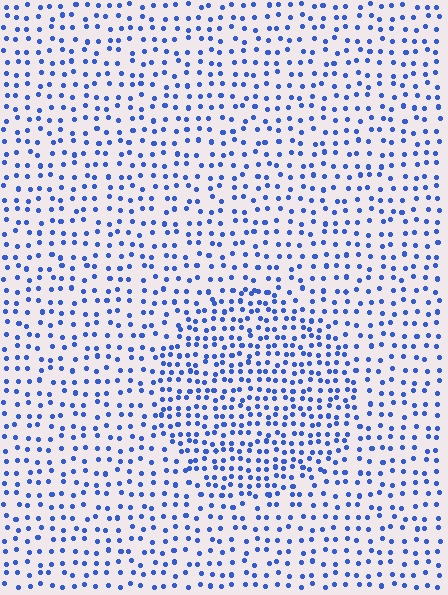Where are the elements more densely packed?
The elements are more densely packed inside the circle boundary.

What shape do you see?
I see a circle.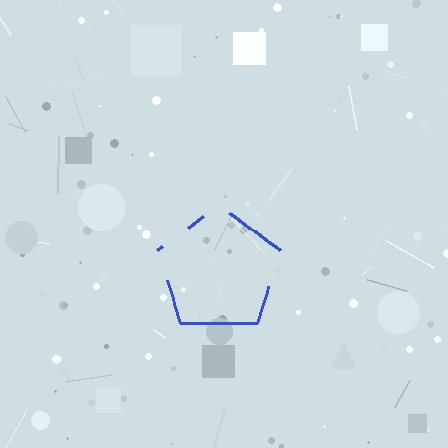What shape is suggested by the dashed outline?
The dashed outline suggests a pentagon.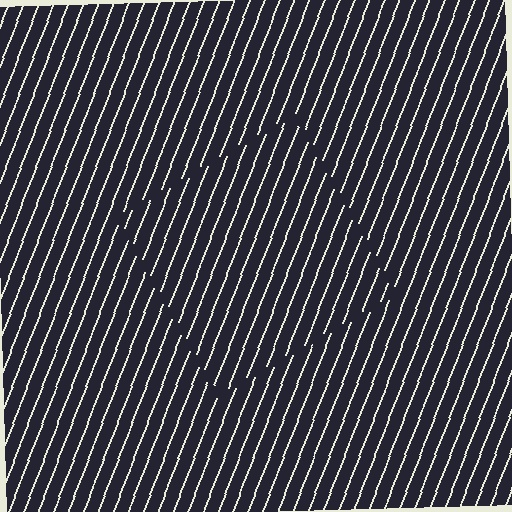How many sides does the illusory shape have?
4 sides — the line-ends trace a square.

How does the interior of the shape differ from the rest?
The interior of the shape contains the same grating, shifted by half a period — the contour is defined by the phase discontinuity where line-ends from the inner and outer gratings abut.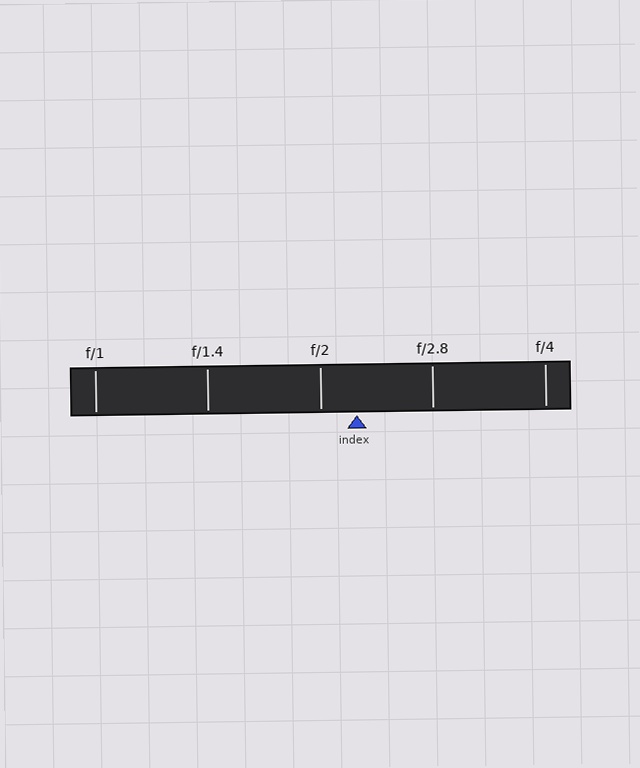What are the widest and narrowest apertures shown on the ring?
The widest aperture shown is f/1 and the narrowest is f/4.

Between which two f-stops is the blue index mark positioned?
The index mark is between f/2 and f/2.8.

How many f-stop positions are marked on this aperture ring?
There are 5 f-stop positions marked.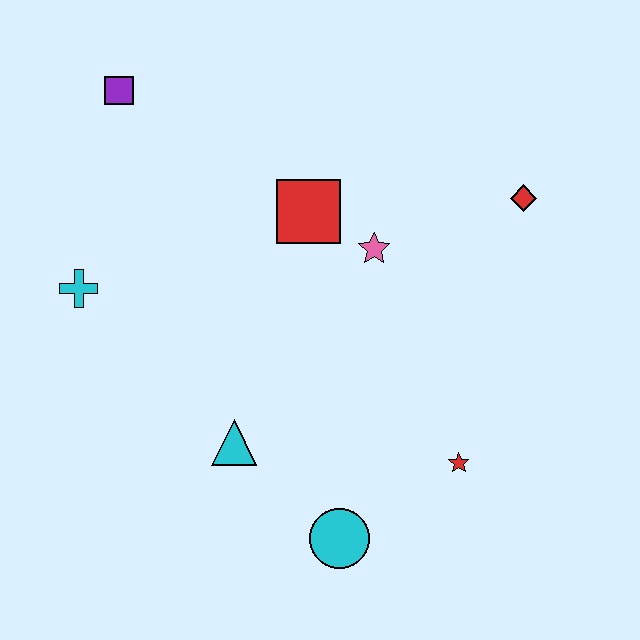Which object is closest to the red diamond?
The pink star is closest to the red diamond.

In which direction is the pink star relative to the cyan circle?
The pink star is above the cyan circle.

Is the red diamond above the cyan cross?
Yes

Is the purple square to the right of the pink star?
No